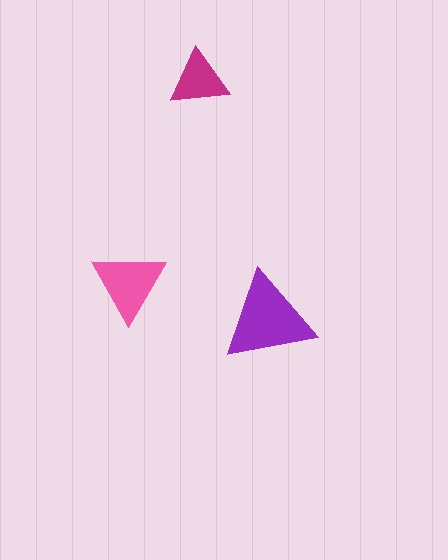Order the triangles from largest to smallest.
the purple one, the pink one, the magenta one.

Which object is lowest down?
The purple triangle is bottommost.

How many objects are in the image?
There are 3 objects in the image.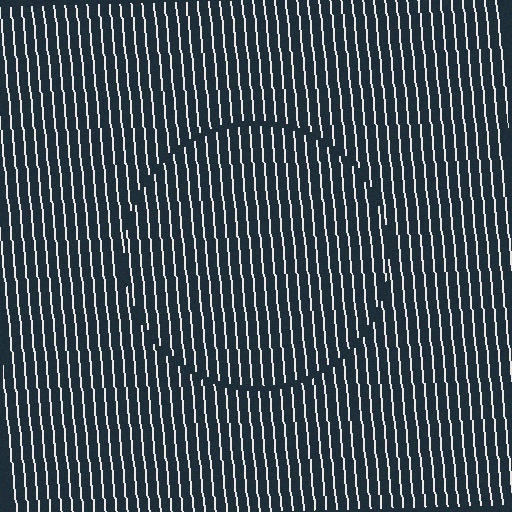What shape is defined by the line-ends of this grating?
An illusory circle. The interior of the shape contains the same grating, shifted by half a period — the contour is defined by the phase discontinuity where line-ends from the inner and outer gratings abut.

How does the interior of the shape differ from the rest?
The interior of the shape contains the same grating, shifted by half a period — the contour is defined by the phase discontinuity where line-ends from the inner and outer gratings abut.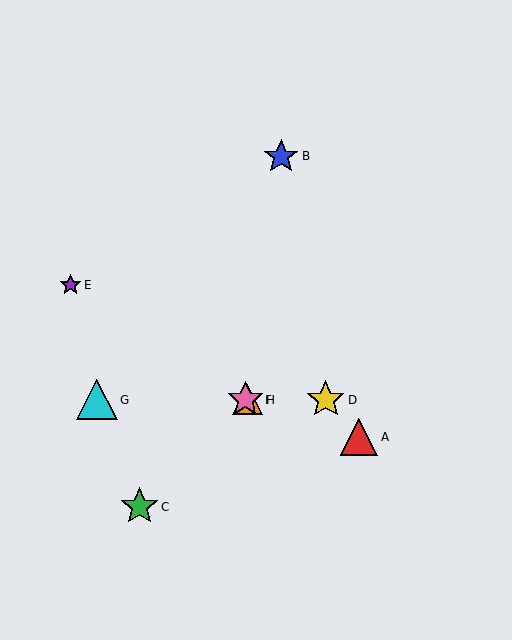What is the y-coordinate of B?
Object B is at y≈156.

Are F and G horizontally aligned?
Yes, both are at y≈400.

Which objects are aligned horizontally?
Objects D, F, G, H are aligned horizontally.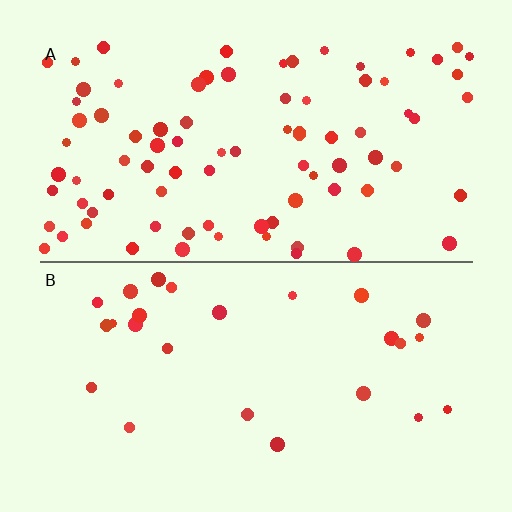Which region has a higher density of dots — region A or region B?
A (the top).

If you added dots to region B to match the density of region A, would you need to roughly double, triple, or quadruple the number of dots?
Approximately triple.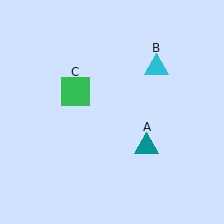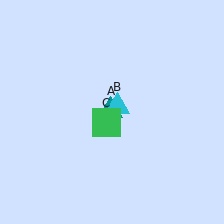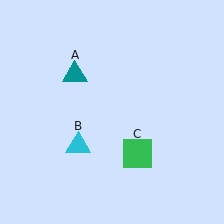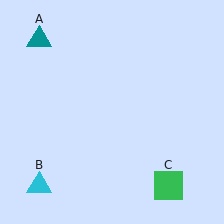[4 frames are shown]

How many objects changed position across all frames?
3 objects changed position: teal triangle (object A), cyan triangle (object B), green square (object C).